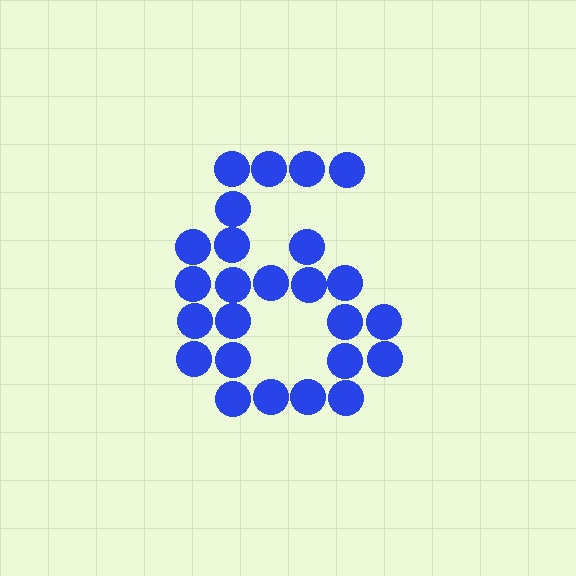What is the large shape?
The large shape is the digit 6.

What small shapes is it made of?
It is made of small circles.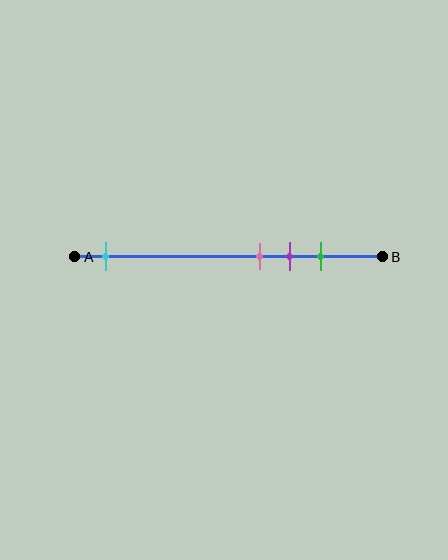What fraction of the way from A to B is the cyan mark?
The cyan mark is approximately 10% (0.1) of the way from A to B.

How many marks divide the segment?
There are 4 marks dividing the segment.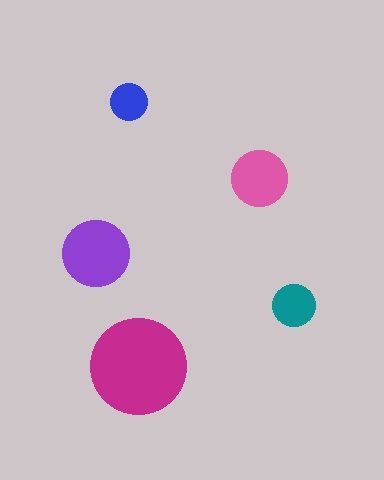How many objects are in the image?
There are 5 objects in the image.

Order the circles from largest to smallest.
the magenta one, the purple one, the pink one, the teal one, the blue one.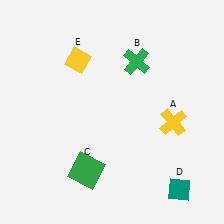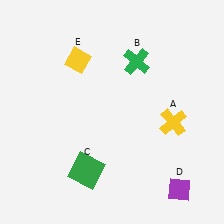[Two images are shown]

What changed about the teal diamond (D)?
In Image 1, D is teal. In Image 2, it changed to purple.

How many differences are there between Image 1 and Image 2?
There is 1 difference between the two images.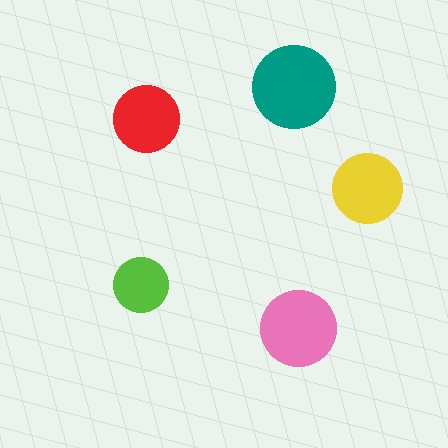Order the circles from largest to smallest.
the teal one, the pink one, the yellow one, the red one, the lime one.